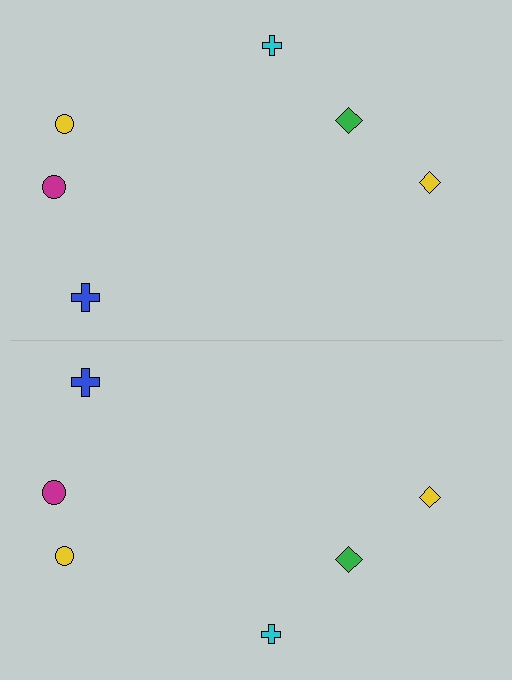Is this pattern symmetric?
Yes, this pattern has bilateral (reflection) symmetry.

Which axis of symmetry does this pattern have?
The pattern has a horizontal axis of symmetry running through the center of the image.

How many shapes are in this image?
There are 12 shapes in this image.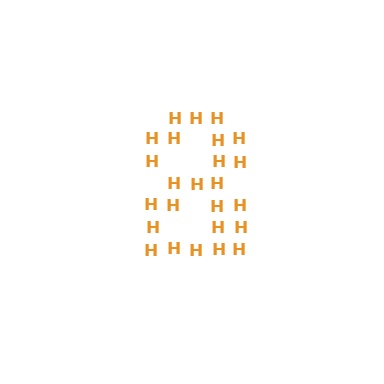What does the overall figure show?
The overall figure shows the digit 8.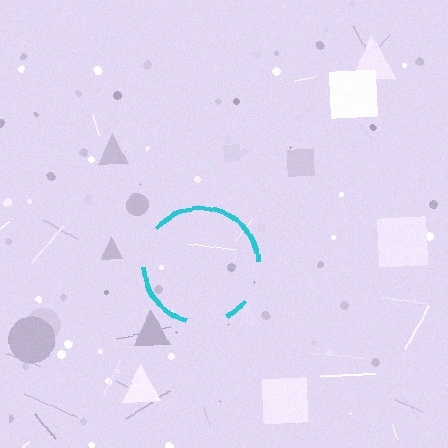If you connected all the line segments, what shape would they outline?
They would outline a circle.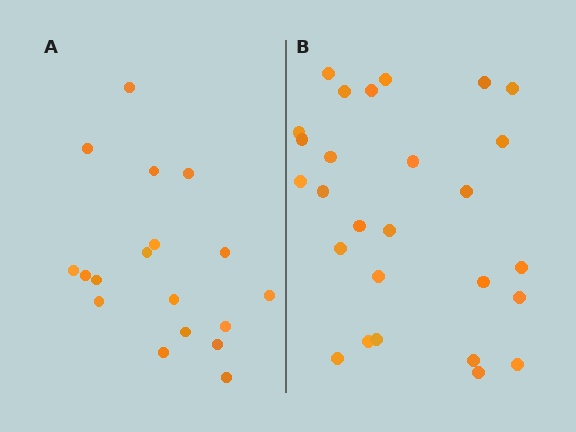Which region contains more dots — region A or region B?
Region B (the right region) has more dots.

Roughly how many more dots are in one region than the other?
Region B has roughly 8 or so more dots than region A.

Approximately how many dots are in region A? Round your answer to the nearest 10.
About 20 dots. (The exact count is 18, which rounds to 20.)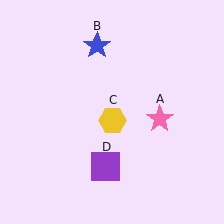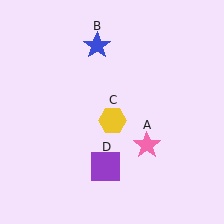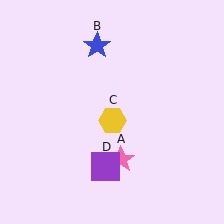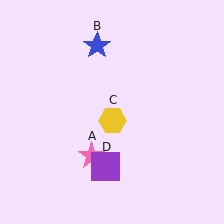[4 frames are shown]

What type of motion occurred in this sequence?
The pink star (object A) rotated clockwise around the center of the scene.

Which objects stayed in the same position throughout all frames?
Blue star (object B) and yellow hexagon (object C) and purple square (object D) remained stationary.